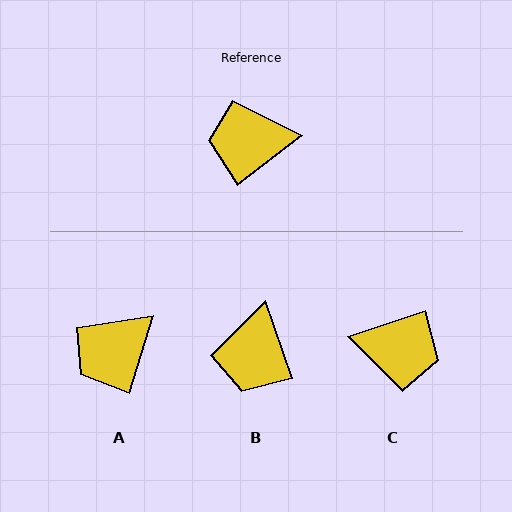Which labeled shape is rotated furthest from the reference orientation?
C, about 162 degrees away.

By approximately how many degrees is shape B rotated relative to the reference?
Approximately 72 degrees counter-clockwise.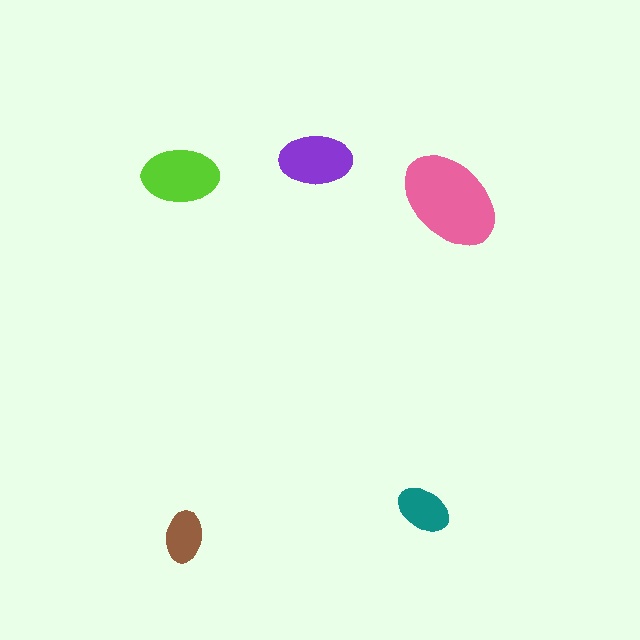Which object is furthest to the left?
The lime ellipse is leftmost.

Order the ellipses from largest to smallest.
the pink one, the lime one, the purple one, the teal one, the brown one.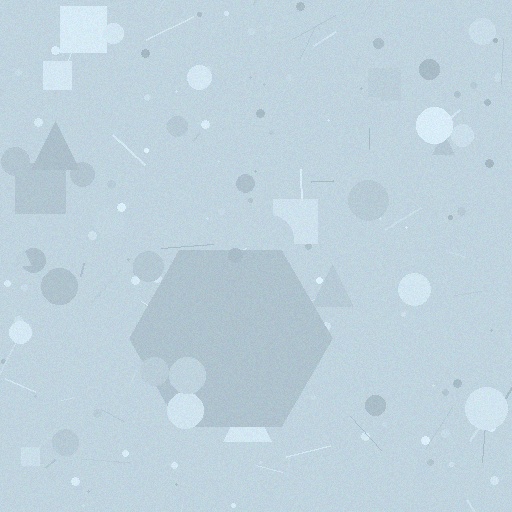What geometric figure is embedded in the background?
A hexagon is embedded in the background.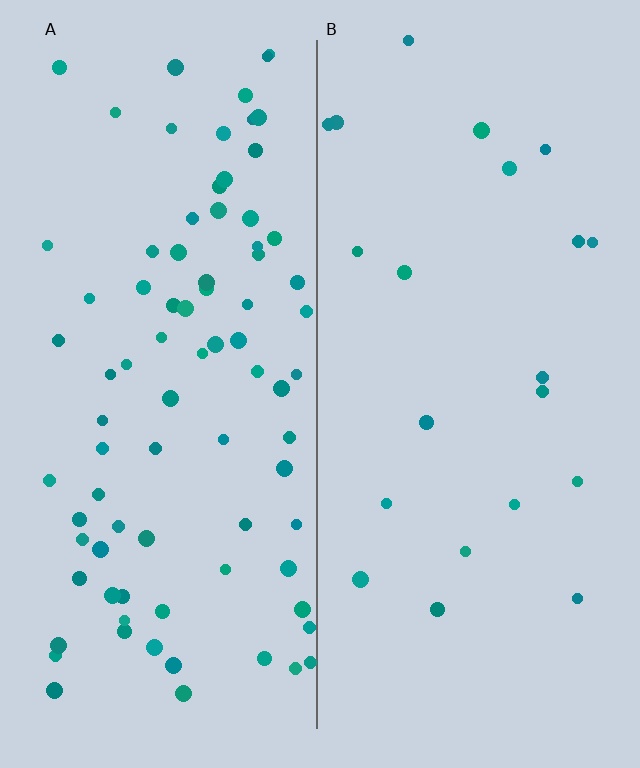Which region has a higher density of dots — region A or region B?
A (the left).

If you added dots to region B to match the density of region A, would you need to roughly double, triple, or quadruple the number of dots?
Approximately quadruple.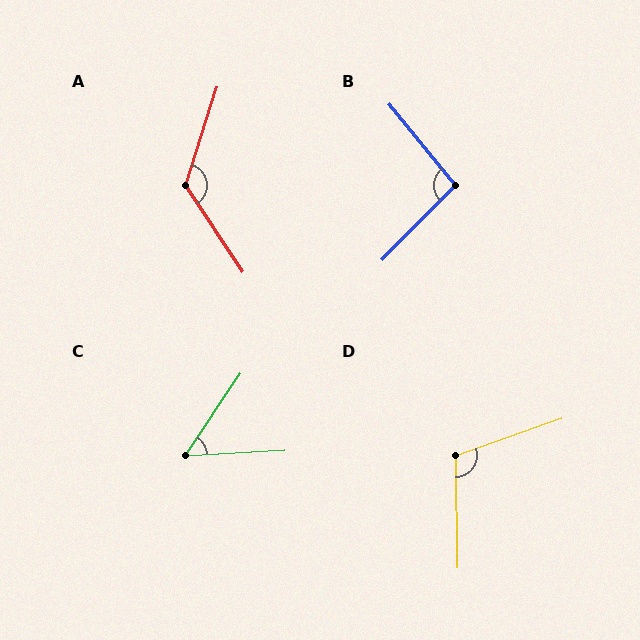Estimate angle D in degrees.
Approximately 109 degrees.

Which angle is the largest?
A, at approximately 128 degrees.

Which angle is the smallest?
C, at approximately 52 degrees.